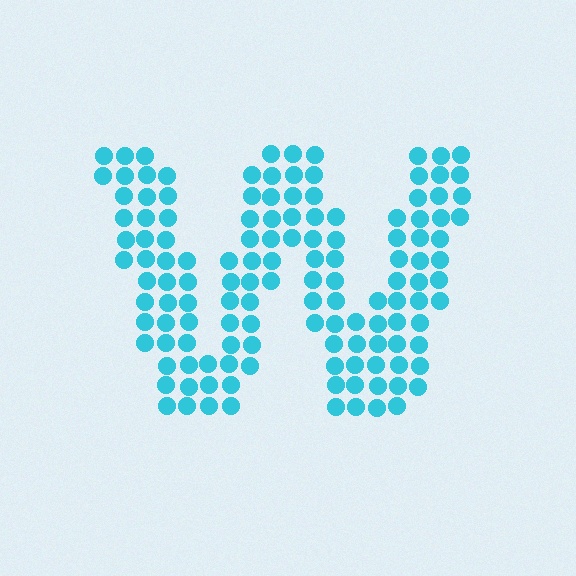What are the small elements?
The small elements are circles.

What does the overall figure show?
The overall figure shows the letter W.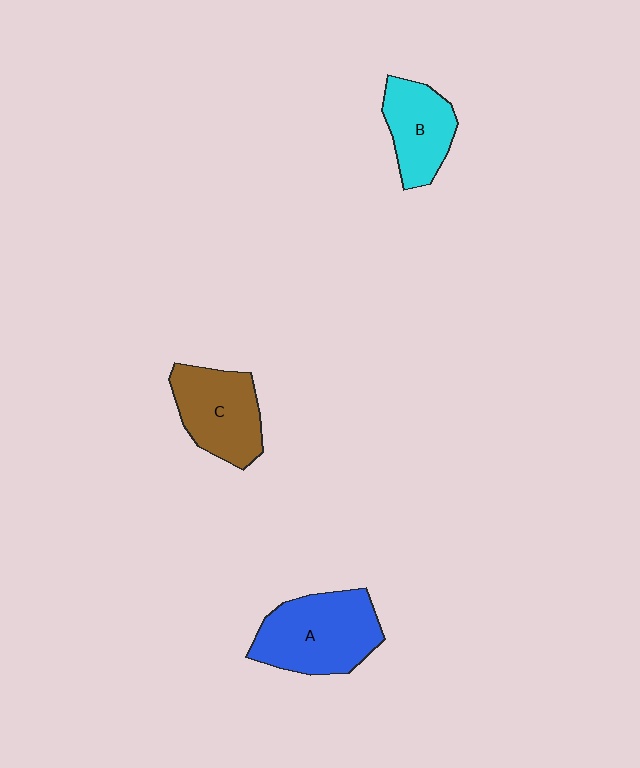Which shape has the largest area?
Shape A (blue).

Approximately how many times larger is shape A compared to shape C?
Approximately 1.2 times.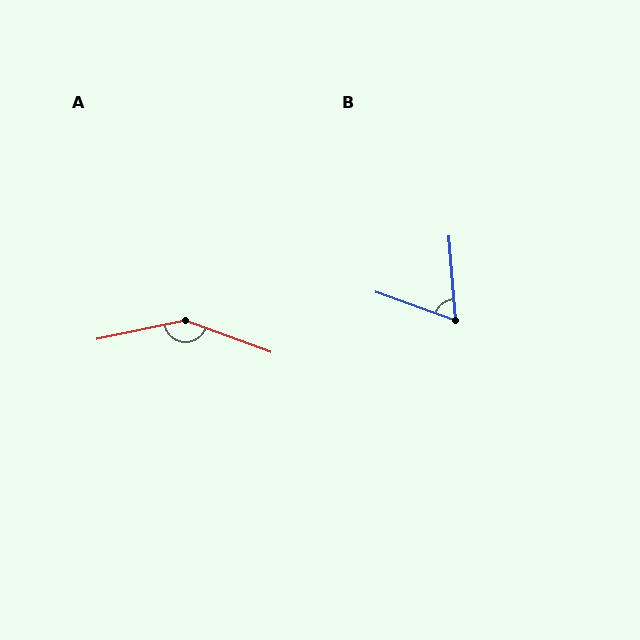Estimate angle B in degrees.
Approximately 66 degrees.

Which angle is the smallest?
B, at approximately 66 degrees.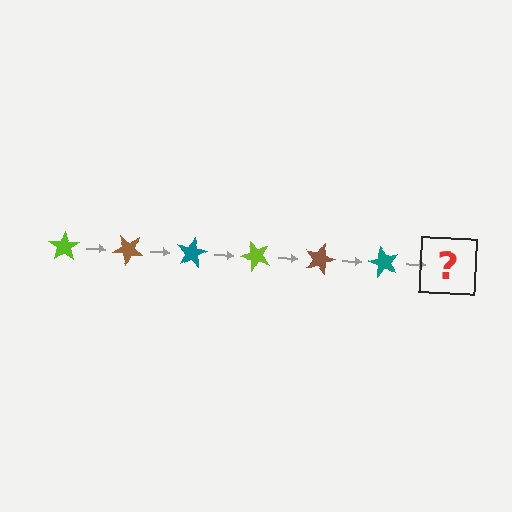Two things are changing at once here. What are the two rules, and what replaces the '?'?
The two rules are that it rotates 40 degrees each step and the color cycles through lime, brown, and teal. The '?' should be a lime star, rotated 240 degrees from the start.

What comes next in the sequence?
The next element should be a lime star, rotated 240 degrees from the start.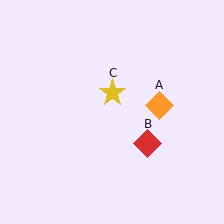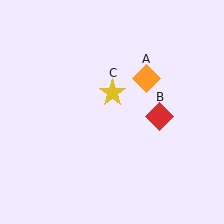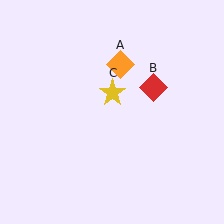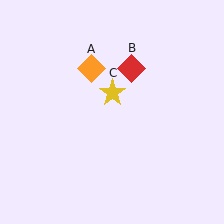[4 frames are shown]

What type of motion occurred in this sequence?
The orange diamond (object A), red diamond (object B) rotated counterclockwise around the center of the scene.